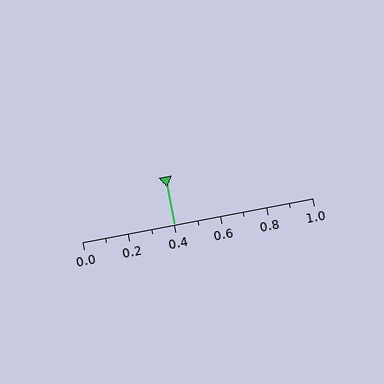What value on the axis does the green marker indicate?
The marker indicates approximately 0.4.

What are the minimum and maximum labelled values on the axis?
The axis runs from 0.0 to 1.0.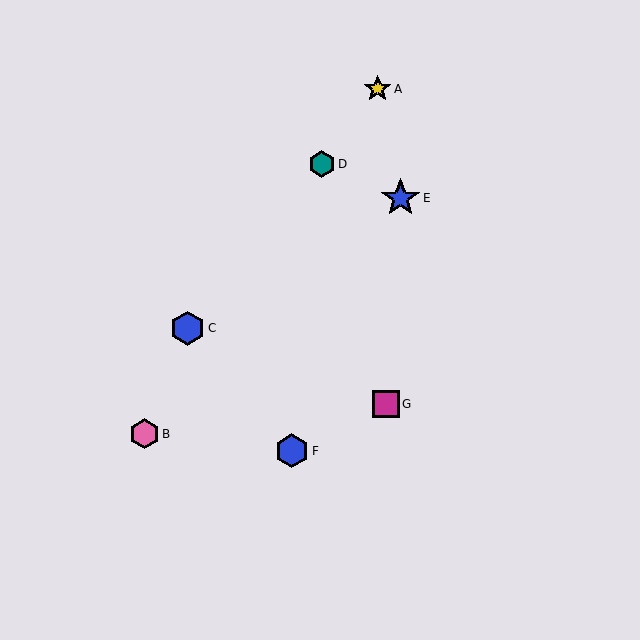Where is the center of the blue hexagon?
The center of the blue hexagon is at (292, 451).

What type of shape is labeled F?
Shape F is a blue hexagon.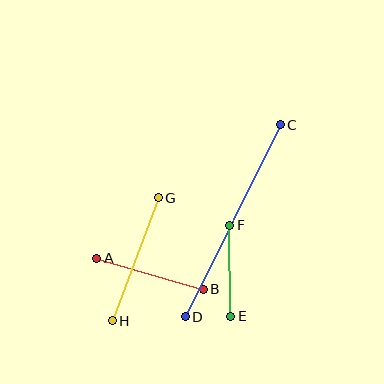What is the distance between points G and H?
The distance is approximately 131 pixels.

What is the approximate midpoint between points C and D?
The midpoint is at approximately (233, 221) pixels.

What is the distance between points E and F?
The distance is approximately 91 pixels.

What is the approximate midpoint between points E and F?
The midpoint is at approximately (230, 271) pixels.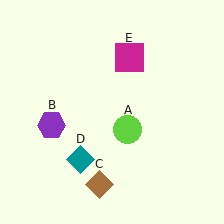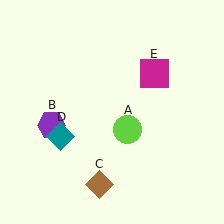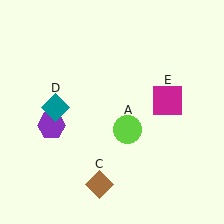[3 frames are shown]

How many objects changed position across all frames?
2 objects changed position: teal diamond (object D), magenta square (object E).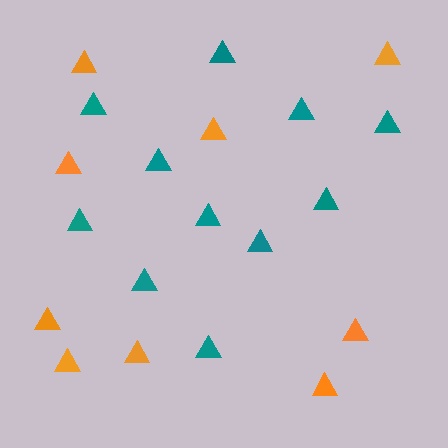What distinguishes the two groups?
There are 2 groups: one group of teal triangles (11) and one group of orange triangles (9).